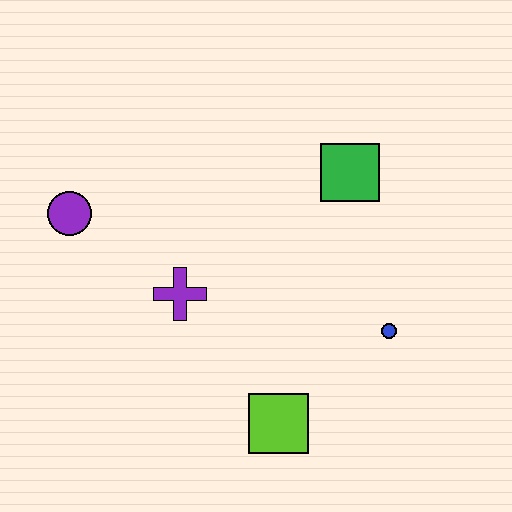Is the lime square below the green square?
Yes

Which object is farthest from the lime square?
The purple circle is farthest from the lime square.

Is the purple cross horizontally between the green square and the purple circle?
Yes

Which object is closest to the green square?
The blue circle is closest to the green square.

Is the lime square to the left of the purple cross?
No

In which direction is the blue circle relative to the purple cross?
The blue circle is to the right of the purple cross.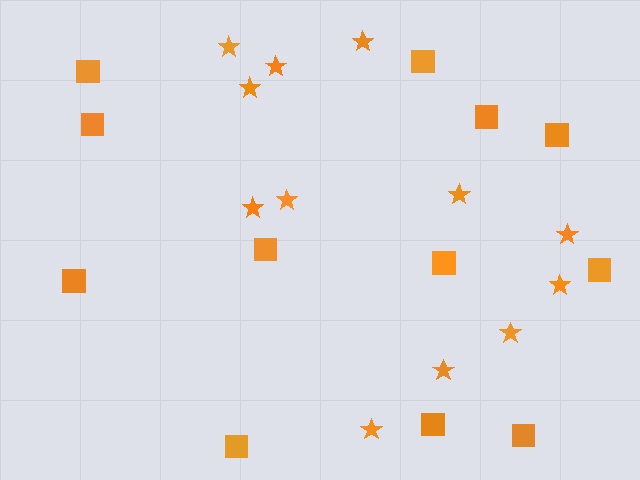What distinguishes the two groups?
There are 2 groups: one group of stars (12) and one group of squares (12).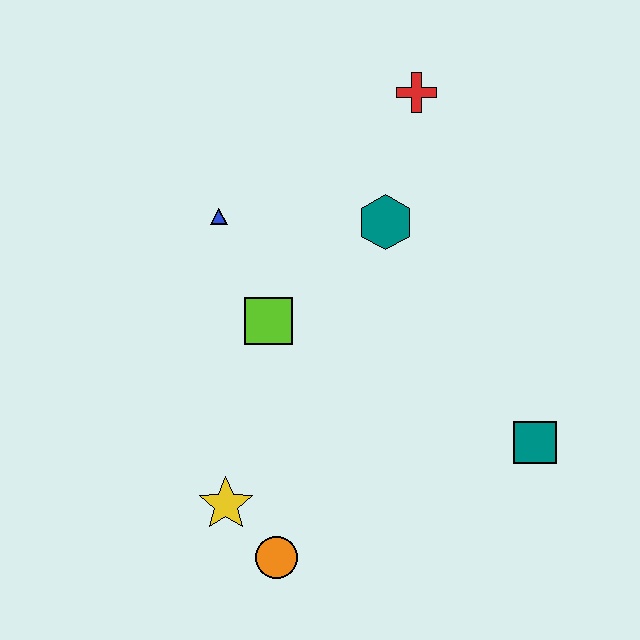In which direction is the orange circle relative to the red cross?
The orange circle is below the red cross.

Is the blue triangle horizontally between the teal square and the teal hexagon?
No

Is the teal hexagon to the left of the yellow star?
No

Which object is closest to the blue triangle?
The lime square is closest to the blue triangle.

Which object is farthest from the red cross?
The orange circle is farthest from the red cross.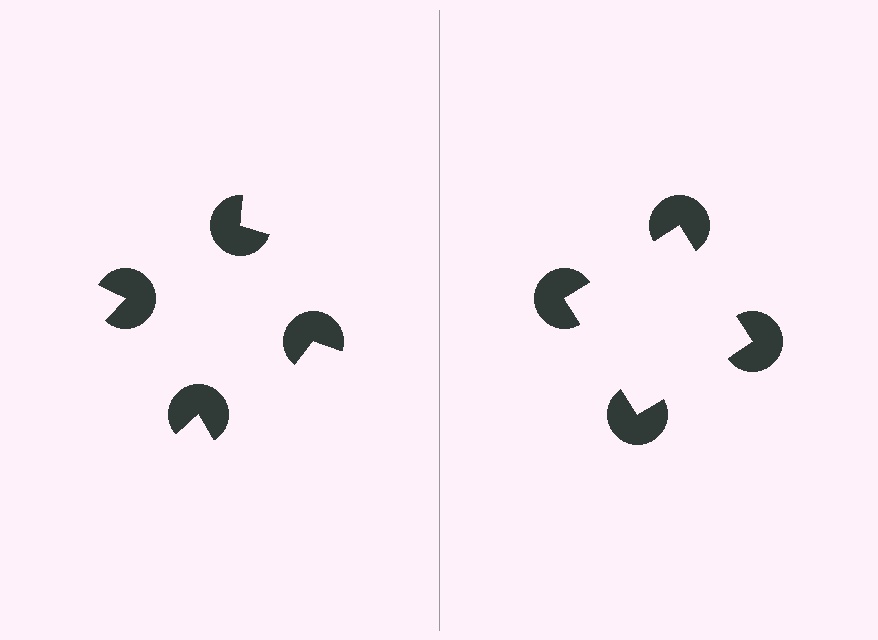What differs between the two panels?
The pac-man discs are positioned identically on both sides; only the wedge orientations differ. On the right they align to a square; on the left they are misaligned.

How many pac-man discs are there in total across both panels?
8 — 4 on each side.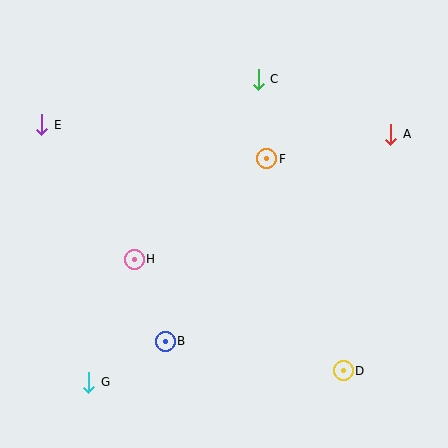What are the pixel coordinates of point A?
Point A is at (391, 134).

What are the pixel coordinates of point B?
Point B is at (165, 341).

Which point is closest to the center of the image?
Point F at (267, 159) is closest to the center.